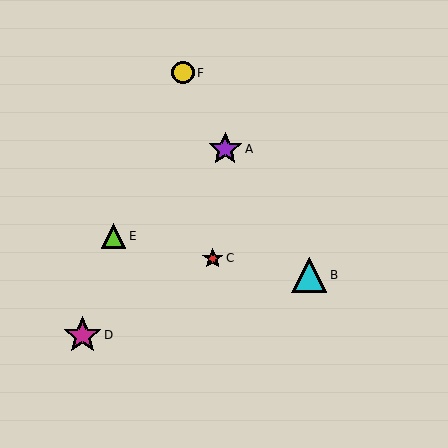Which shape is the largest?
The magenta star (labeled D) is the largest.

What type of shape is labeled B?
Shape B is a cyan triangle.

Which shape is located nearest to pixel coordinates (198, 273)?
The red star (labeled C) at (213, 258) is nearest to that location.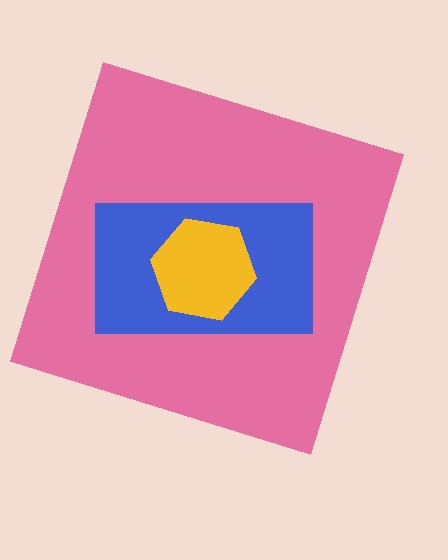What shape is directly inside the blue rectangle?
The yellow hexagon.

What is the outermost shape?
The pink square.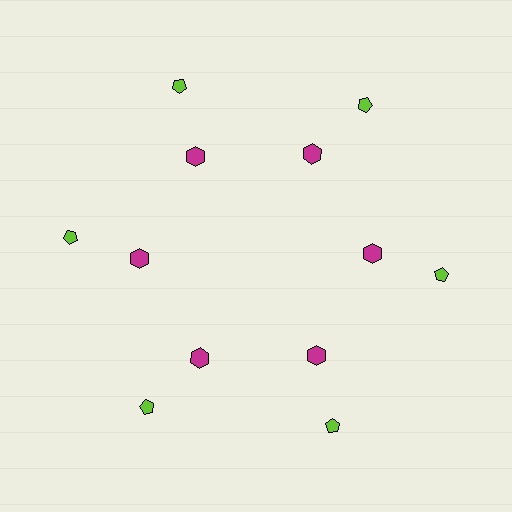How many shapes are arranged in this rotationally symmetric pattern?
There are 12 shapes, arranged in 6 groups of 2.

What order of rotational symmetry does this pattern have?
This pattern has 6-fold rotational symmetry.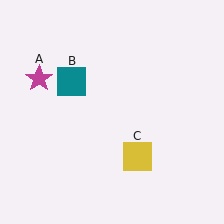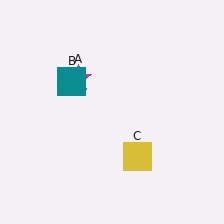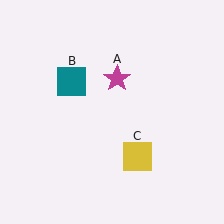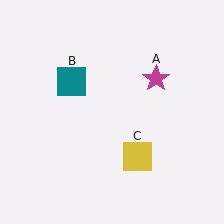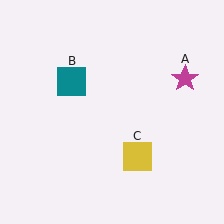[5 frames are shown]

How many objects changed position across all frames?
1 object changed position: magenta star (object A).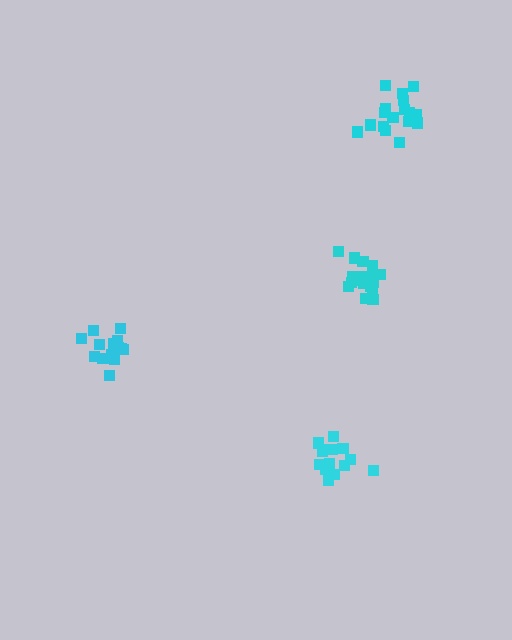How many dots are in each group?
Group 1: 15 dots, Group 2: 15 dots, Group 3: 18 dots, Group 4: 19 dots (67 total).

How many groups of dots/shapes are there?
There are 4 groups.